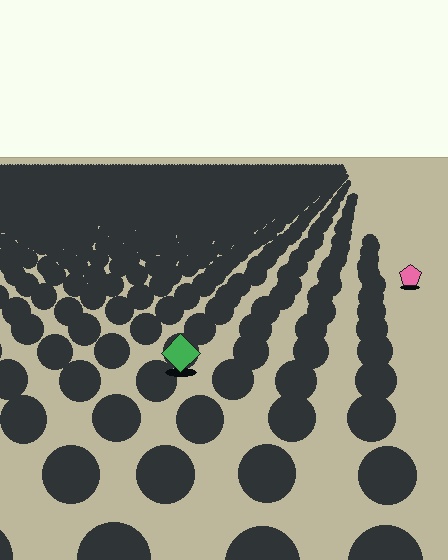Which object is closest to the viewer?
The green diamond is closest. The texture marks near it are larger and more spread out.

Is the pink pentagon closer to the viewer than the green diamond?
No. The green diamond is closer — you can tell from the texture gradient: the ground texture is coarser near it.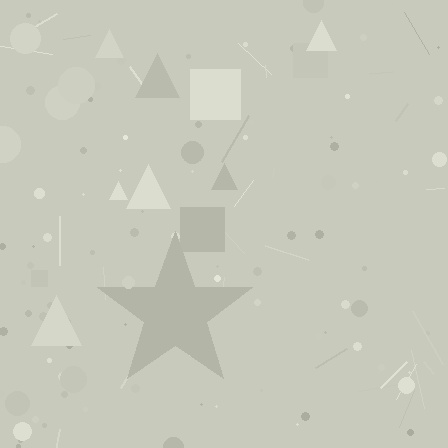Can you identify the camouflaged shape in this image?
The camouflaged shape is a star.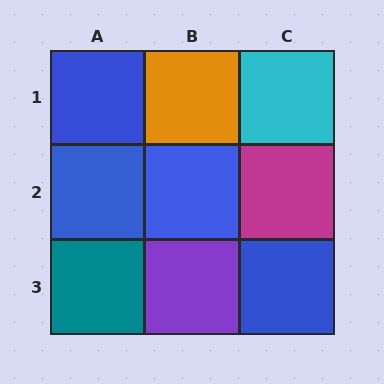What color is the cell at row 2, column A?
Blue.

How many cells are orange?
1 cell is orange.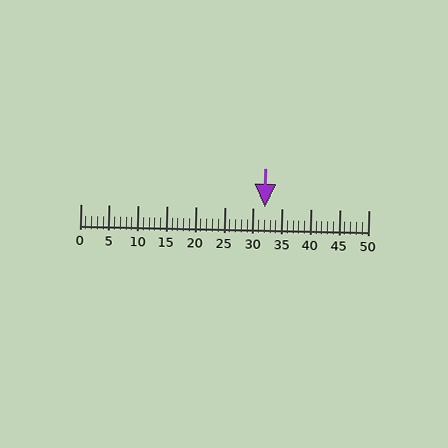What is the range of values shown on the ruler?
The ruler shows values from 0 to 50.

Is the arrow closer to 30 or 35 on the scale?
The arrow is closer to 30.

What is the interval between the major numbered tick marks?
The major tick marks are spaced 5 units apart.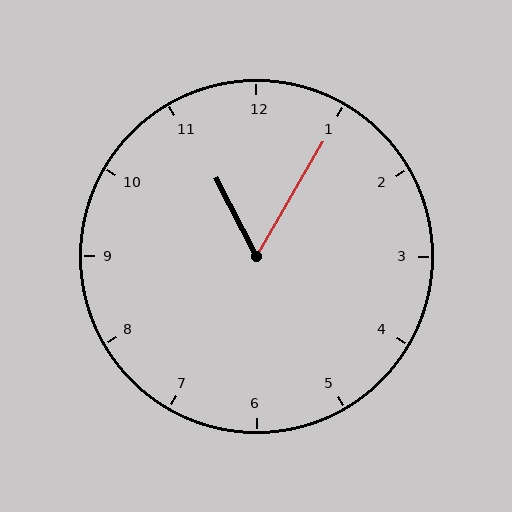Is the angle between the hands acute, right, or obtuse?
It is acute.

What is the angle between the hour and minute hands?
Approximately 58 degrees.